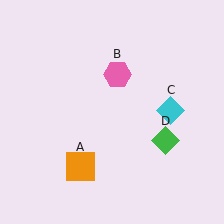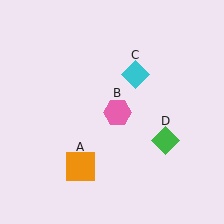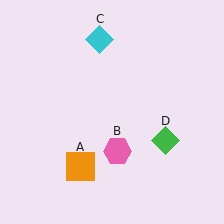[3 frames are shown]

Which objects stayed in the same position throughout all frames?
Orange square (object A) and green diamond (object D) remained stationary.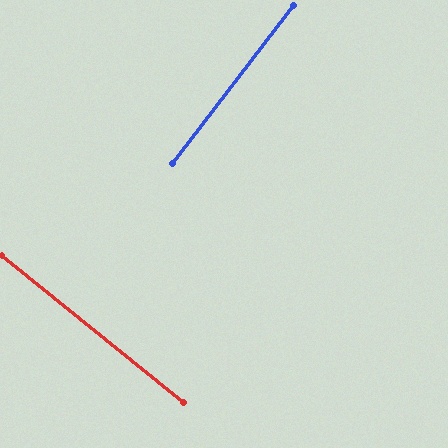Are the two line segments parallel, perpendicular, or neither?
Perpendicular — they meet at approximately 88°.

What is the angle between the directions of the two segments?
Approximately 88 degrees.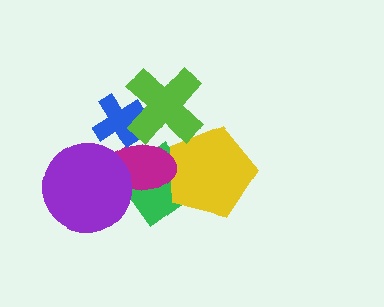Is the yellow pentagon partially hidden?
Yes, it is partially covered by another shape.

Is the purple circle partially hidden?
No, no other shape covers it.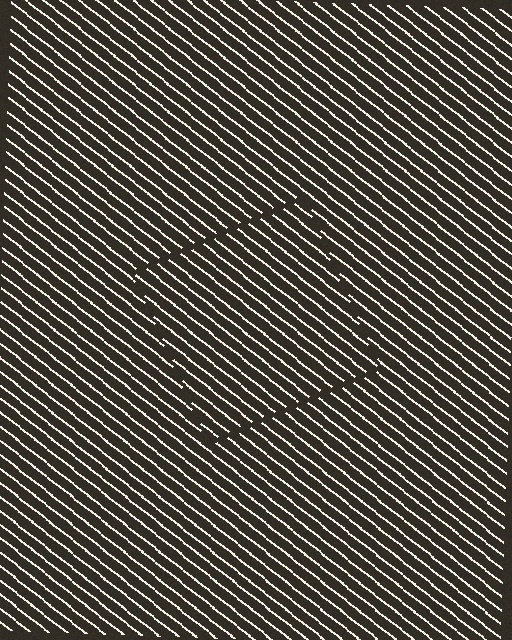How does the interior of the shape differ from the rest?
The interior of the shape contains the same grating, shifted by half a period — the contour is defined by the phase discontinuity where line-ends from the inner and outer gratings abut.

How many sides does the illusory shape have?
4 sides — the line-ends trace a square.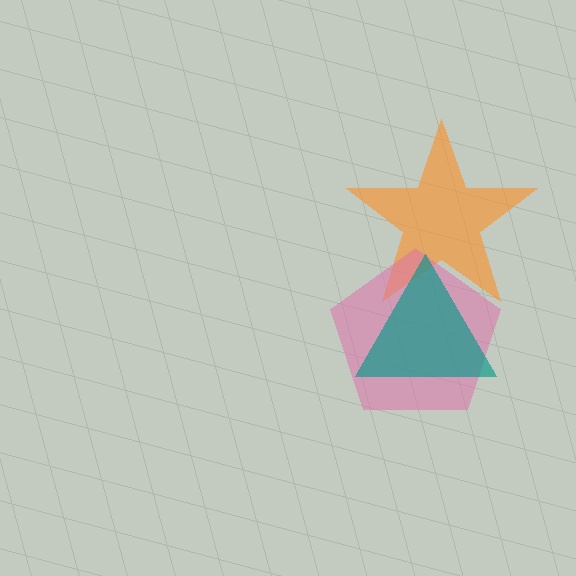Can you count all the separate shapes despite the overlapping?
Yes, there are 3 separate shapes.